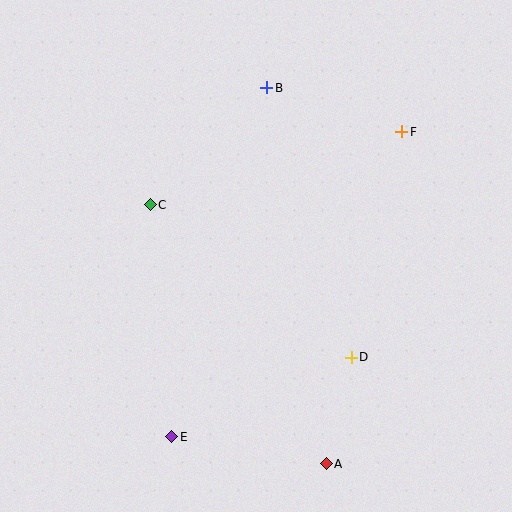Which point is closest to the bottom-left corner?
Point E is closest to the bottom-left corner.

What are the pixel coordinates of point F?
Point F is at (402, 132).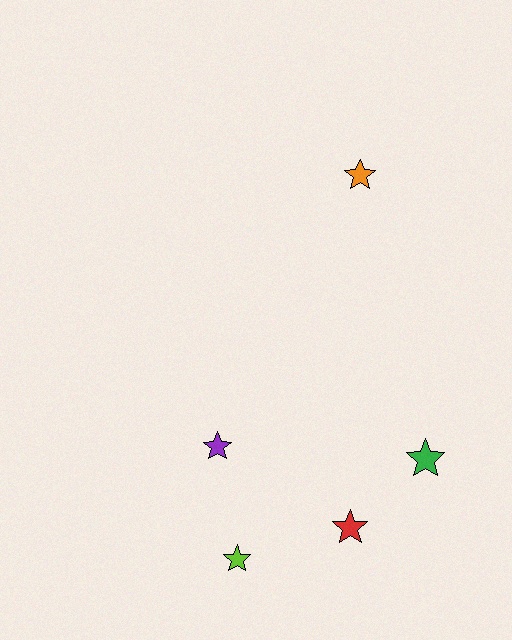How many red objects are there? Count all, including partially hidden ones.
There is 1 red object.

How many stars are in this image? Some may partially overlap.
There are 5 stars.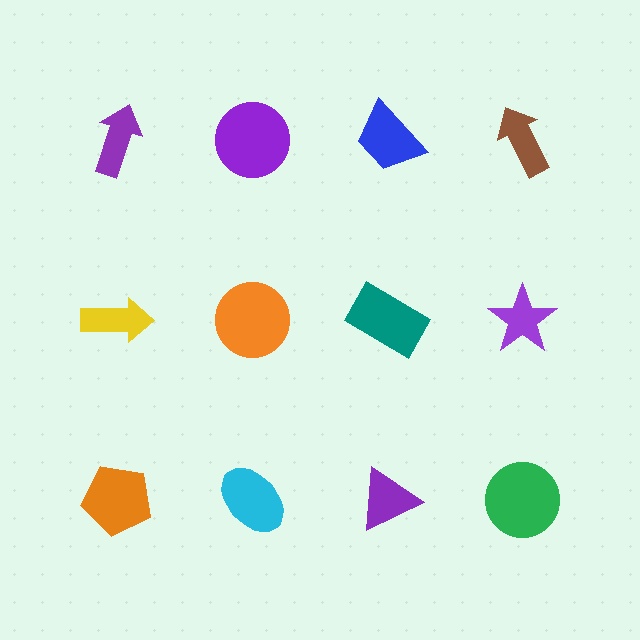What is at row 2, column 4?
A purple star.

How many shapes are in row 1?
4 shapes.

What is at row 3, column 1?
An orange pentagon.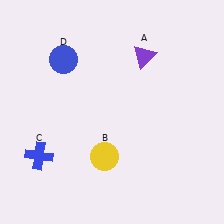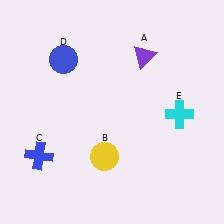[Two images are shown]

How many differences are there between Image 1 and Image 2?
There is 1 difference between the two images.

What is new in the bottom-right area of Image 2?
A cyan cross (E) was added in the bottom-right area of Image 2.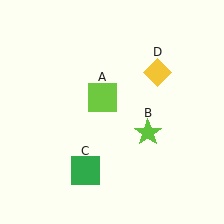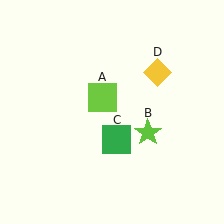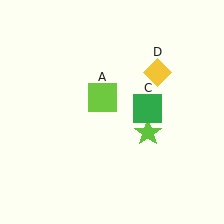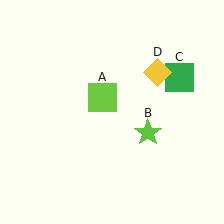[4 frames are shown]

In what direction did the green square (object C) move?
The green square (object C) moved up and to the right.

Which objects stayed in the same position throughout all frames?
Lime square (object A) and lime star (object B) and yellow diamond (object D) remained stationary.